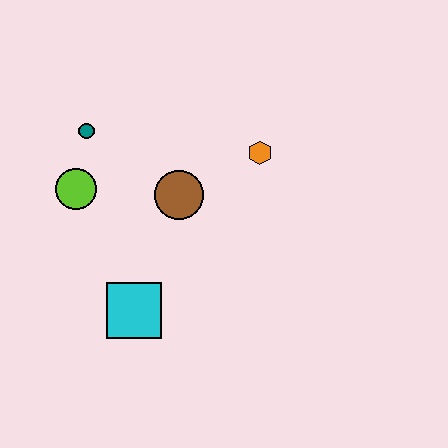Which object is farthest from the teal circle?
The cyan square is farthest from the teal circle.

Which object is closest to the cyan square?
The brown circle is closest to the cyan square.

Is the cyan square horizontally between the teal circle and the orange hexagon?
Yes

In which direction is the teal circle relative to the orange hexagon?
The teal circle is to the left of the orange hexagon.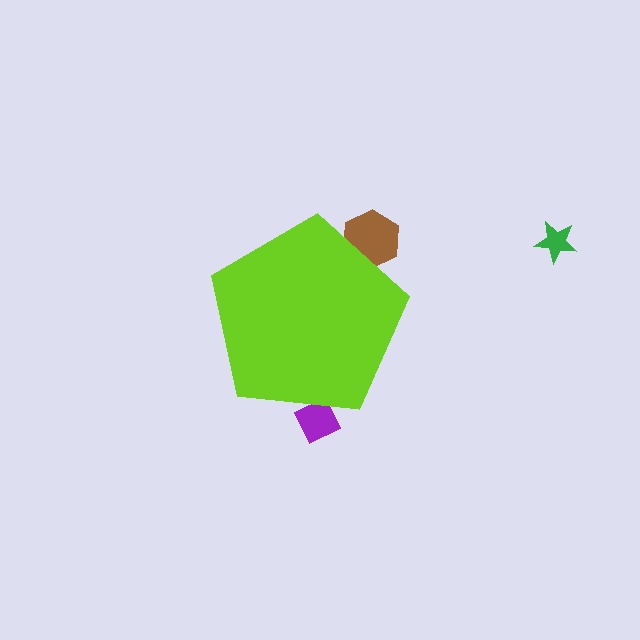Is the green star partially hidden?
No, the green star is fully visible.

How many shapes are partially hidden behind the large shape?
2 shapes are partially hidden.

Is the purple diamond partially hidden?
Yes, the purple diamond is partially hidden behind the lime pentagon.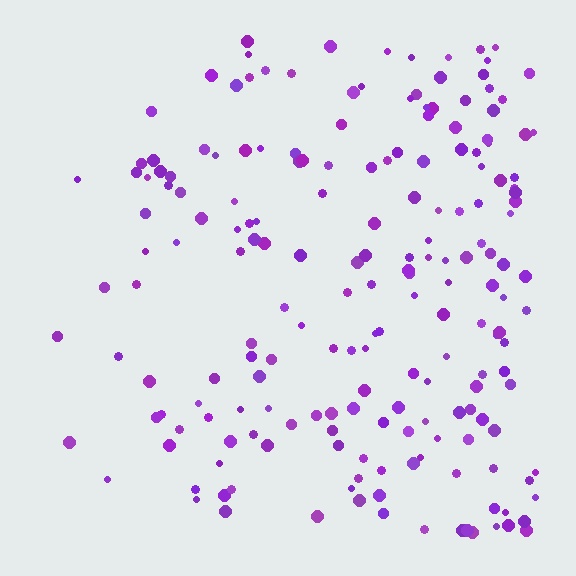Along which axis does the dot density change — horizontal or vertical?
Horizontal.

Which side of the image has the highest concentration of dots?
The right.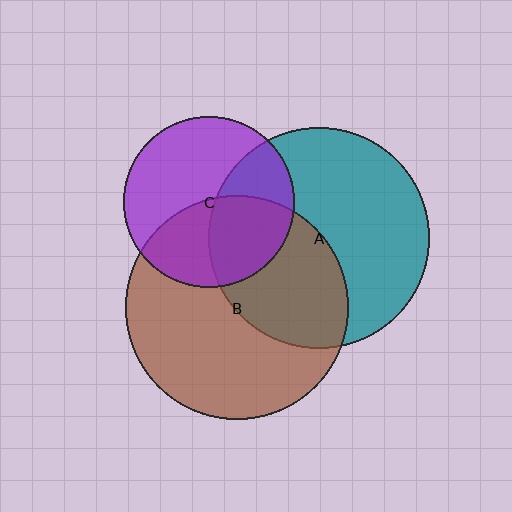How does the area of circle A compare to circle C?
Approximately 1.7 times.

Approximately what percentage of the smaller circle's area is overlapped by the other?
Approximately 40%.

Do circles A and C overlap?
Yes.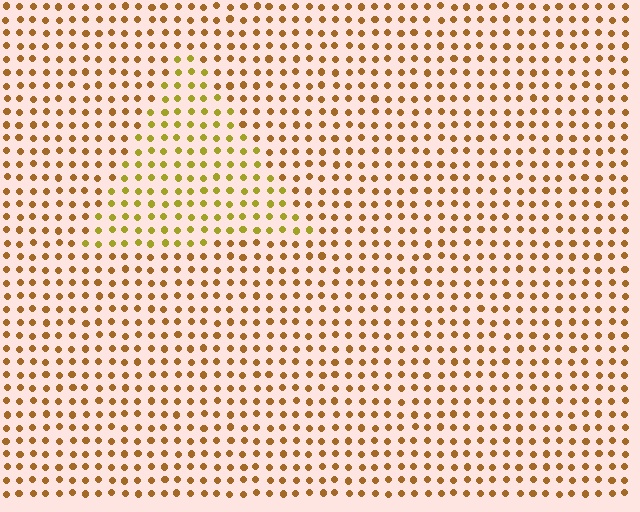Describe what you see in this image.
The image is filled with small brown elements in a uniform arrangement. A triangle-shaped region is visible where the elements are tinted to a slightly different hue, forming a subtle color boundary.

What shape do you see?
I see a triangle.